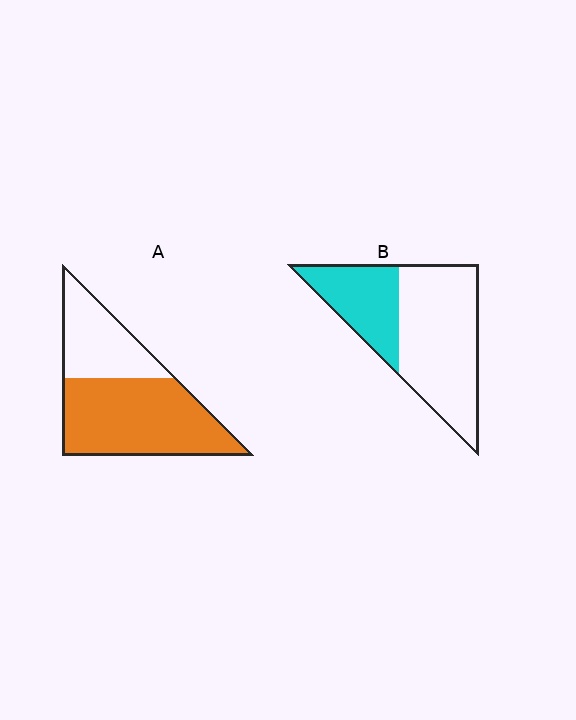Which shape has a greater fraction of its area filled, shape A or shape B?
Shape A.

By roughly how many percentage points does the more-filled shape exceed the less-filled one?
By roughly 30 percentage points (A over B).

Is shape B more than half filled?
No.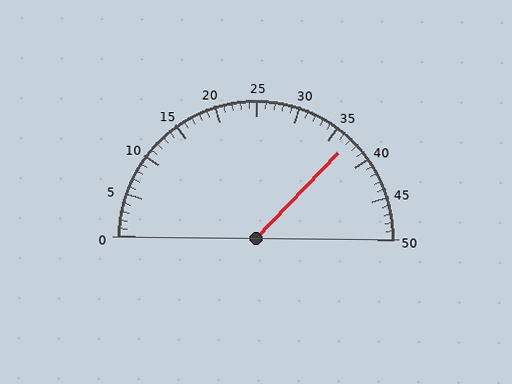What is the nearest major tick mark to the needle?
The nearest major tick mark is 35.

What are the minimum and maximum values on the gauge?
The gauge ranges from 0 to 50.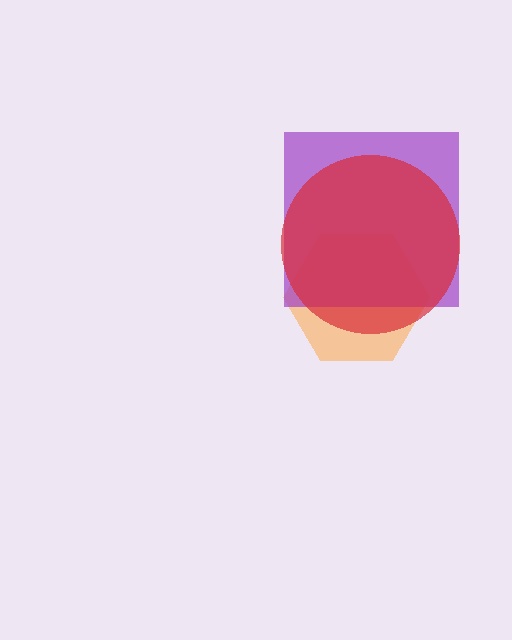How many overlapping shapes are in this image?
There are 3 overlapping shapes in the image.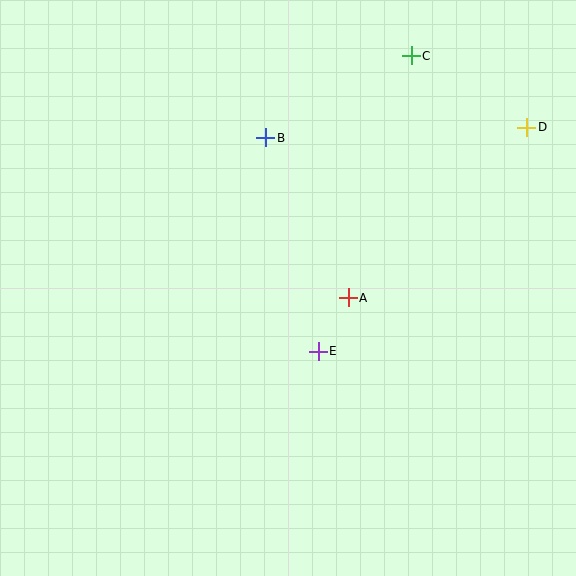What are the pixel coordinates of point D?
Point D is at (527, 127).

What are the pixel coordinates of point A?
Point A is at (348, 298).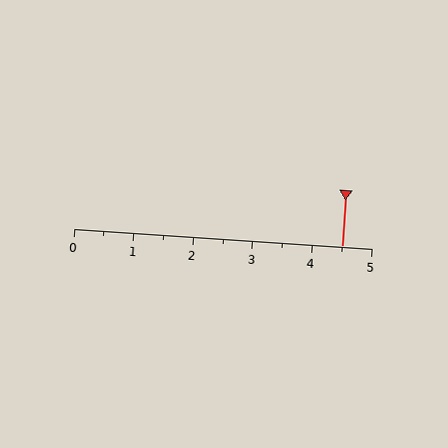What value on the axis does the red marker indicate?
The marker indicates approximately 4.5.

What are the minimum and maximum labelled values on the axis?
The axis runs from 0 to 5.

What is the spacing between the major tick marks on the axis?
The major ticks are spaced 1 apart.